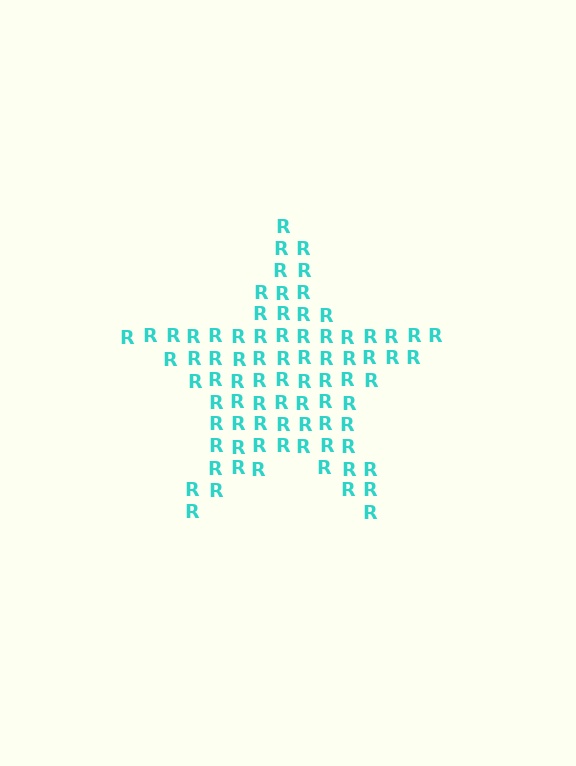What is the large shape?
The large shape is a star.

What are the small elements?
The small elements are letter R's.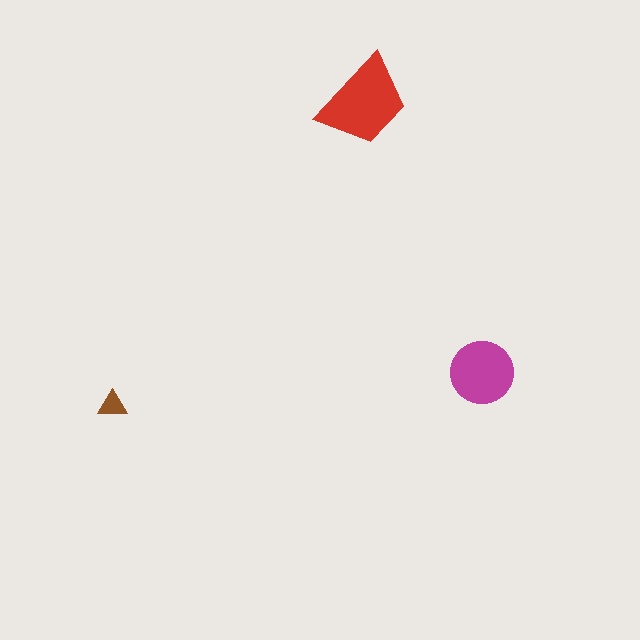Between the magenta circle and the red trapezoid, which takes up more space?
The red trapezoid.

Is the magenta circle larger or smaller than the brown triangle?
Larger.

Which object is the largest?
The red trapezoid.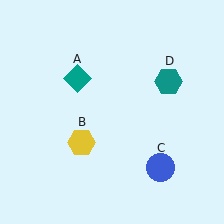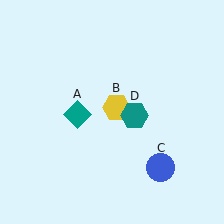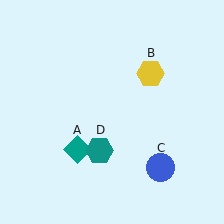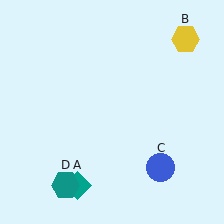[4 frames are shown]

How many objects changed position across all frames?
3 objects changed position: teal diamond (object A), yellow hexagon (object B), teal hexagon (object D).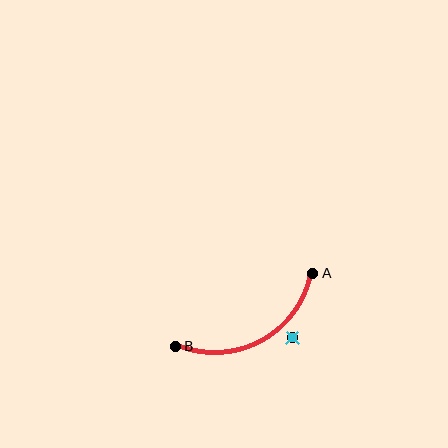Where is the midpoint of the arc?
The arc midpoint is the point on the curve farthest from the straight line joining A and B. It sits below that line.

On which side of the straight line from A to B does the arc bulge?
The arc bulges below the straight line connecting A and B.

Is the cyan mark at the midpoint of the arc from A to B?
No — the cyan mark does not lie on the arc at all. It sits slightly outside the curve.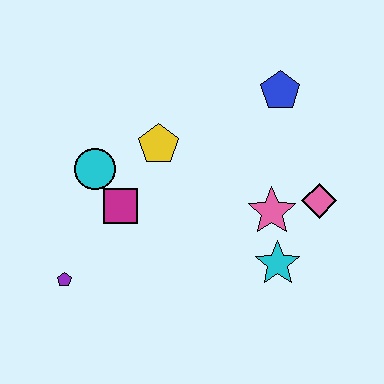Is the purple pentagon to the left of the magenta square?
Yes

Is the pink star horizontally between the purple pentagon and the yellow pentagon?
No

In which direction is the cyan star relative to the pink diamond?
The cyan star is below the pink diamond.